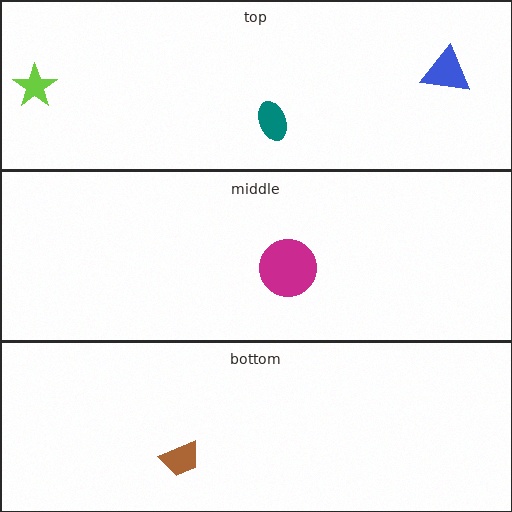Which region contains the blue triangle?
The top region.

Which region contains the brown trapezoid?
The bottom region.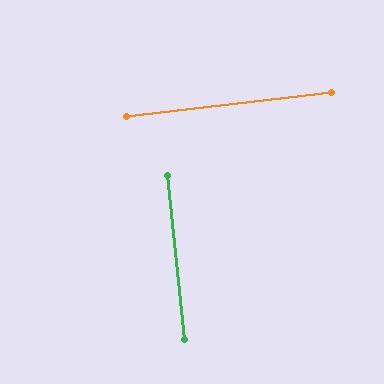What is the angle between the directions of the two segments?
Approximately 89 degrees.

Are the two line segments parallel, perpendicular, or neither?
Perpendicular — they meet at approximately 89°.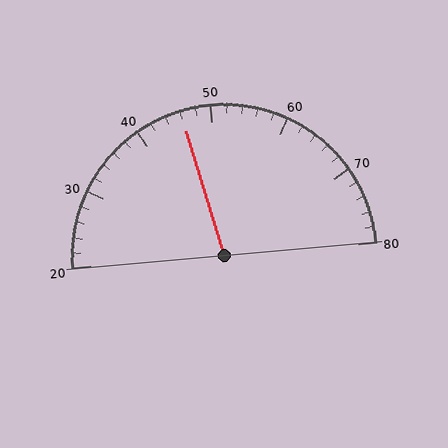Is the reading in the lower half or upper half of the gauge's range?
The reading is in the lower half of the range (20 to 80).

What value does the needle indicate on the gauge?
The needle indicates approximately 46.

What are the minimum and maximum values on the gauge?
The gauge ranges from 20 to 80.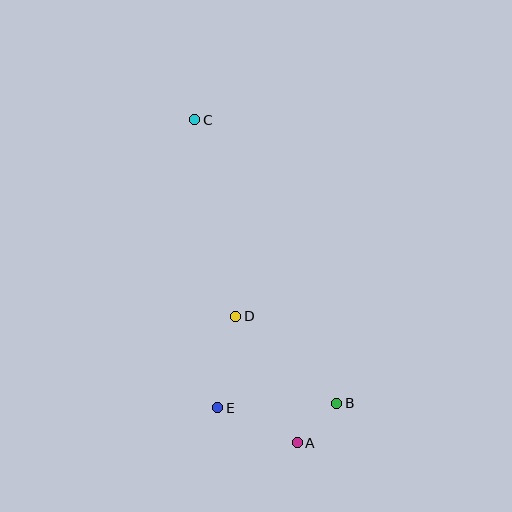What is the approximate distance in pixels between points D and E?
The distance between D and E is approximately 93 pixels.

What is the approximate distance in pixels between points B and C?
The distance between B and C is approximately 317 pixels.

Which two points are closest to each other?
Points A and B are closest to each other.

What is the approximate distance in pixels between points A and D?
The distance between A and D is approximately 141 pixels.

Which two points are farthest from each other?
Points A and C are farthest from each other.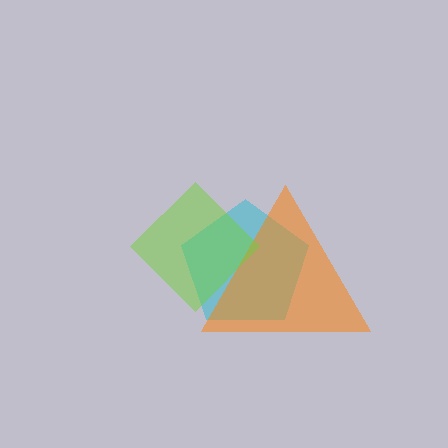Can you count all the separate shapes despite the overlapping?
Yes, there are 3 separate shapes.